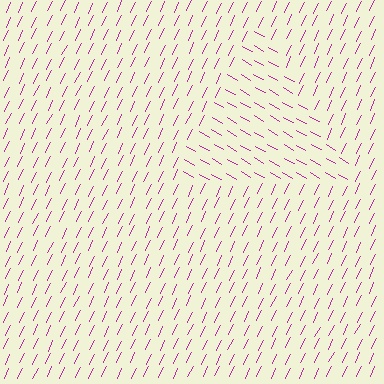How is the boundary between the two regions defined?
The boundary is defined purely by a change in line orientation (approximately 85 degrees difference). All lines are the same color and thickness.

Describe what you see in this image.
The image is filled with small magenta line segments. A triangle region in the image has lines oriented differently from the surrounding lines, creating a visible texture boundary.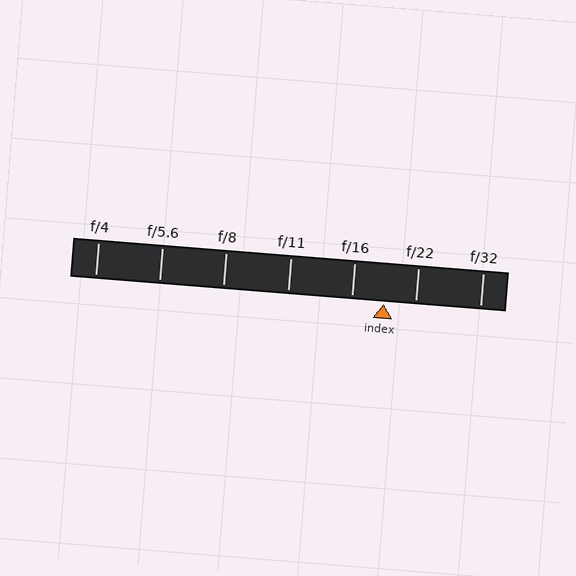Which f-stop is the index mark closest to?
The index mark is closest to f/22.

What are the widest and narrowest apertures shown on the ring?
The widest aperture shown is f/4 and the narrowest is f/32.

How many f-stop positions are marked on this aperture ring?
There are 7 f-stop positions marked.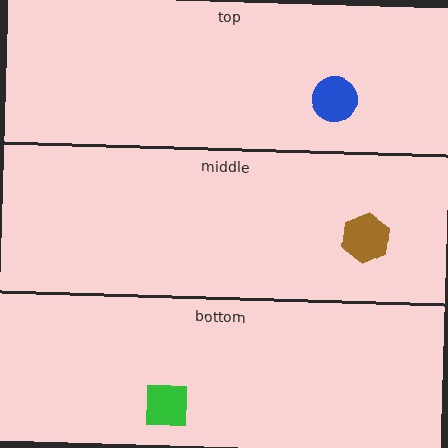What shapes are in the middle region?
The brown hexagon.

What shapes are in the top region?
The blue circle.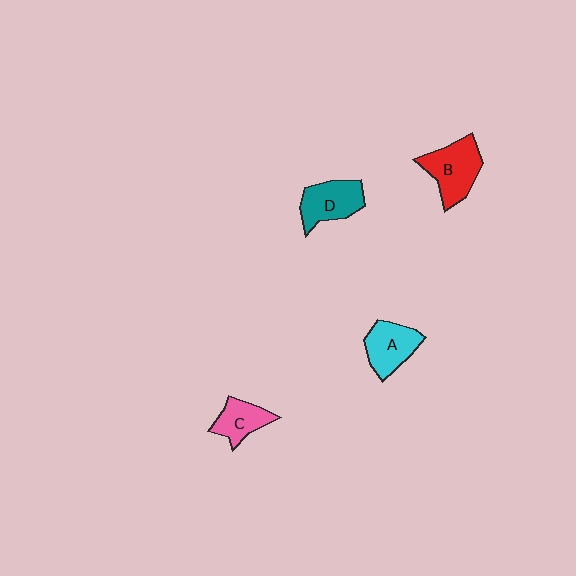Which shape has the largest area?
Shape B (red).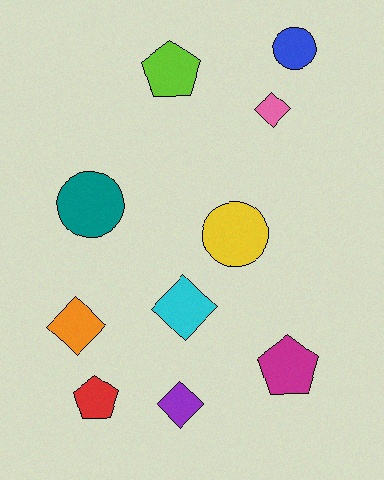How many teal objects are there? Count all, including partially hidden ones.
There is 1 teal object.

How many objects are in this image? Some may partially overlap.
There are 10 objects.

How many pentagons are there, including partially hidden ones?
There are 3 pentagons.